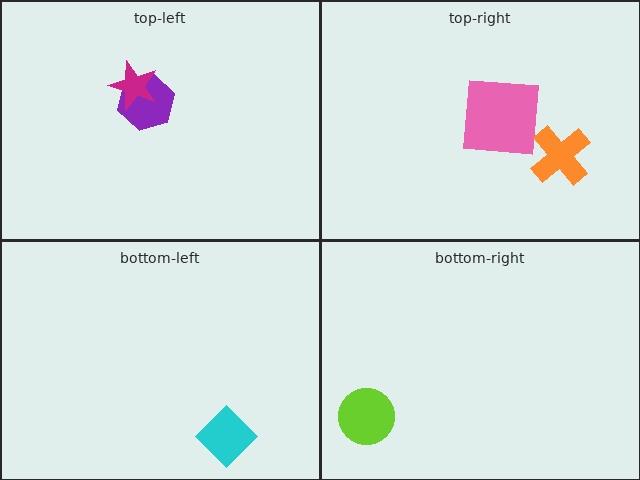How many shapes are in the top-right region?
2.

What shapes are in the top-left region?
The purple hexagon, the magenta star.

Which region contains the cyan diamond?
The bottom-left region.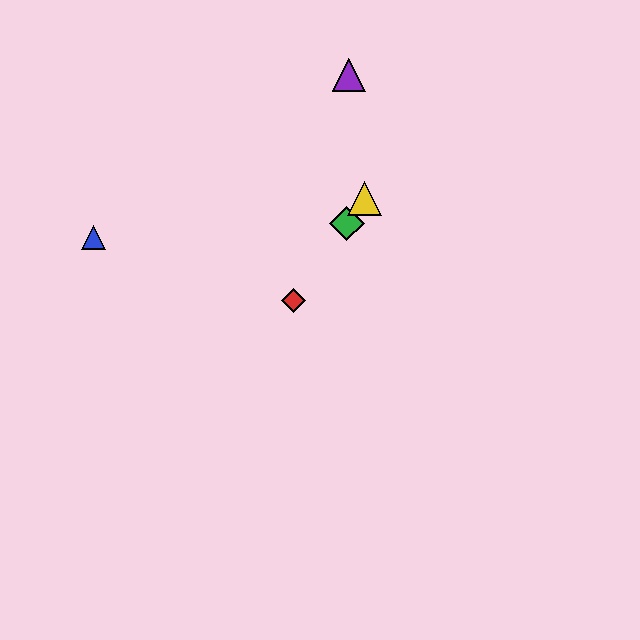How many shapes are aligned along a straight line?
3 shapes (the red diamond, the green diamond, the yellow triangle) are aligned along a straight line.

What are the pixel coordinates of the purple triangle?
The purple triangle is at (349, 75).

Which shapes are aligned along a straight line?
The red diamond, the green diamond, the yellow triangle are aligned along a straight line.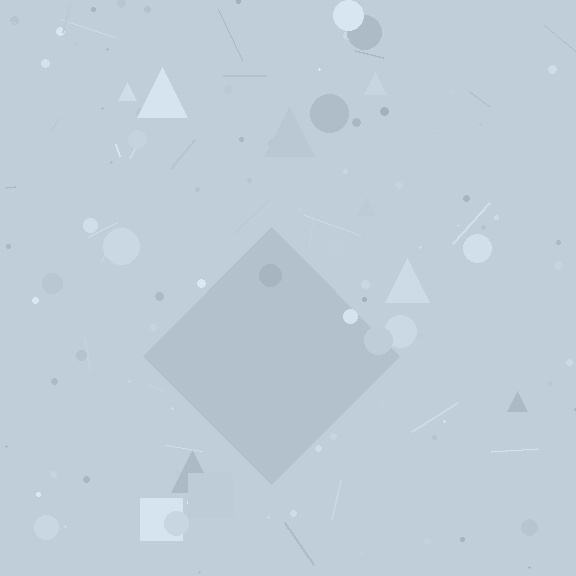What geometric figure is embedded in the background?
A diamond is embedded in the background.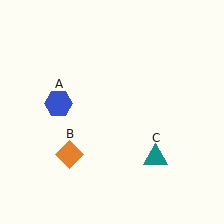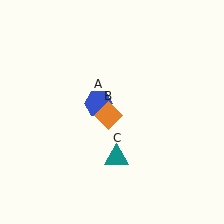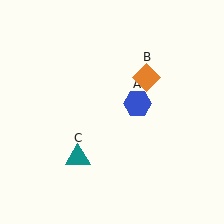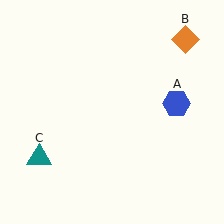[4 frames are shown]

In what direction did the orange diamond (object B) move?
The orange diamond (object B) moved up and to the right.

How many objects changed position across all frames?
3 objects changed position: blue hexagon (object A), orange diamond (object B), teal triangle (object C).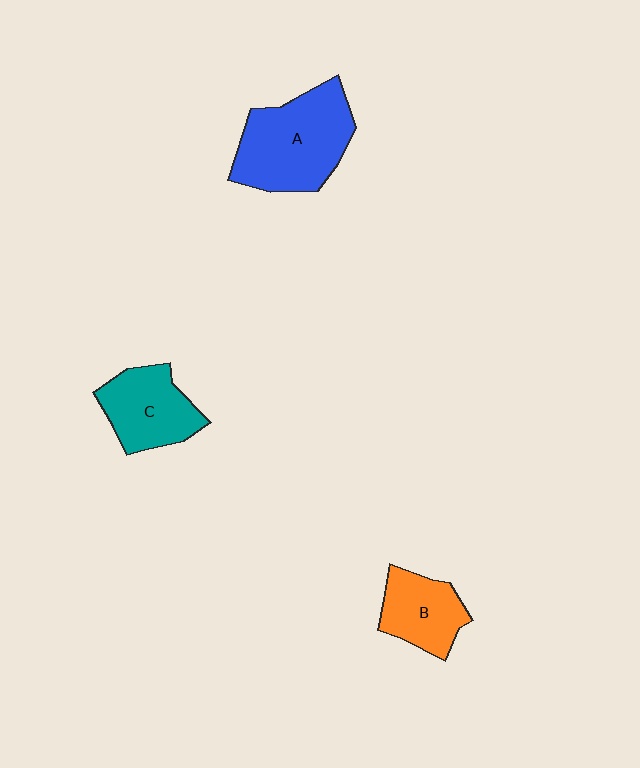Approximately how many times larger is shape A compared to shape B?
Approximately 1.8 times.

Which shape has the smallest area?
Shape B (orange).